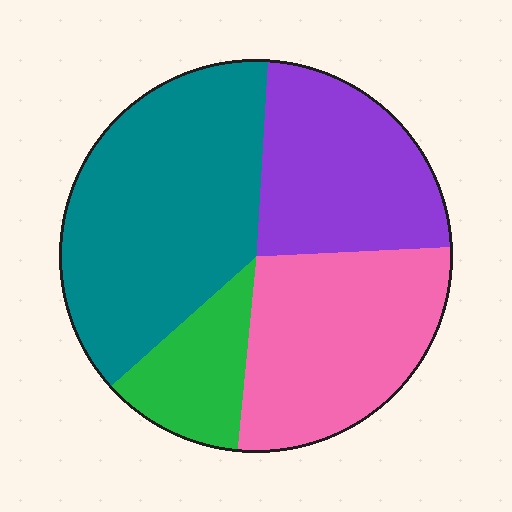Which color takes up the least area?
Green, at roughly 10%.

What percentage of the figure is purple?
Purple takes up about one quarter (1/4) of the figure.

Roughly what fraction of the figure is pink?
Pink takes up about one quarter (1/4) of the figure.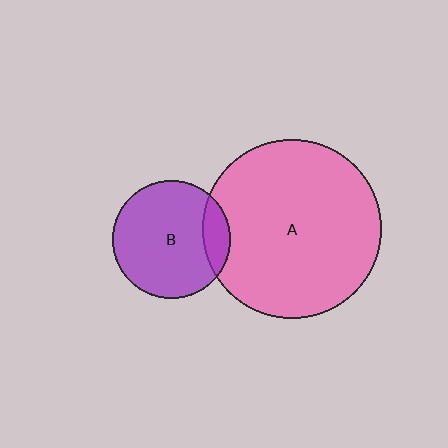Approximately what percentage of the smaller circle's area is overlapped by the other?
Approximately 15%.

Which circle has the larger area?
Circle A (pink).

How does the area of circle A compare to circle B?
Approximately 2.3 times.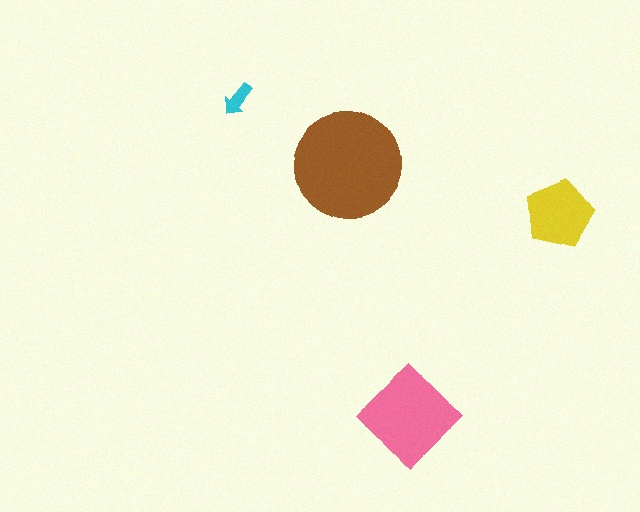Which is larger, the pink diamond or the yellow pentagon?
The pink diamond.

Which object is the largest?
The brown circle.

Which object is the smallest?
The cyan arrow.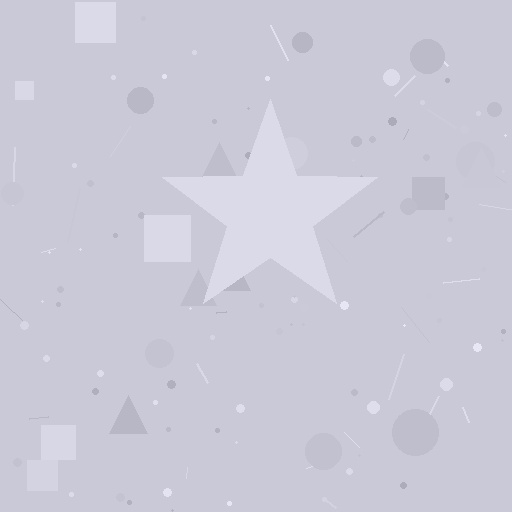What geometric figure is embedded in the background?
A star is embedded in the background.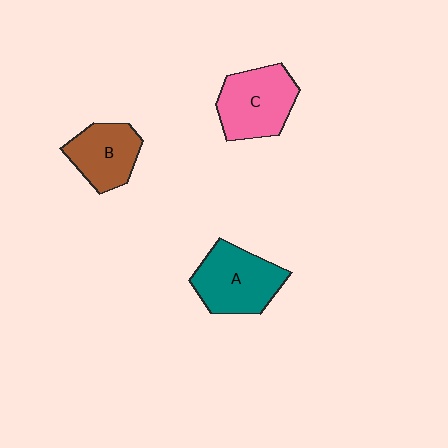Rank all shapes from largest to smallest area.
From largest to smallest: A (teal), C (pink), B (brown).